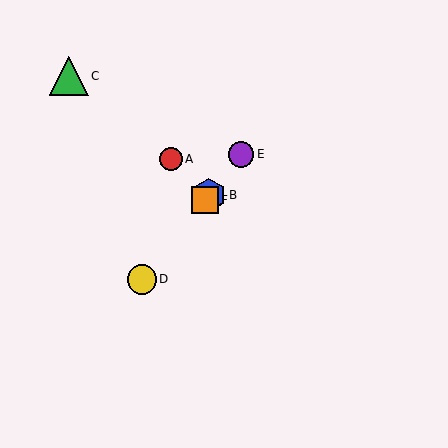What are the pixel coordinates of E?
Object E is at (241, 154).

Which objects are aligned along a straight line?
Objects B, D, E, F are aligned along a straight line.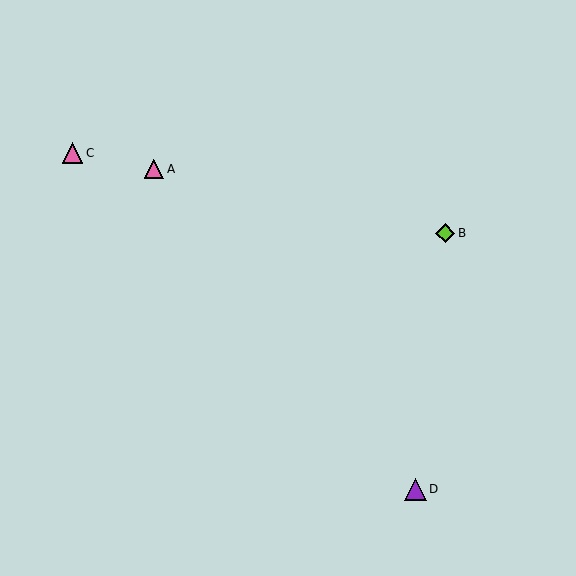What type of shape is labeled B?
Shape B is a lime diamond.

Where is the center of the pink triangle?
The center of the pink triangle is at (154, 169).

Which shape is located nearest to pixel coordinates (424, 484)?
The purple triangle (labeled D) at (415, 489) is nearest to that location.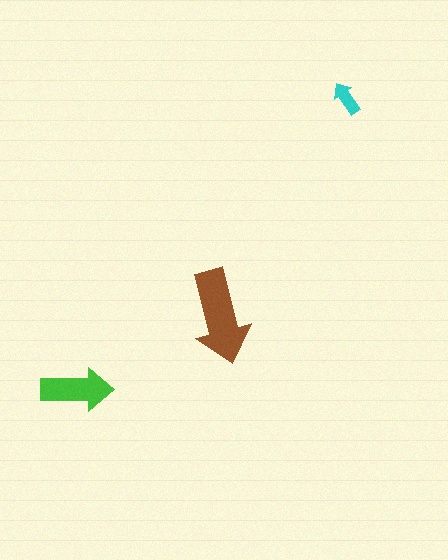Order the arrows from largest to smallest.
the brown one, the green one, the cyan one.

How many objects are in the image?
There are 3 objects in the image.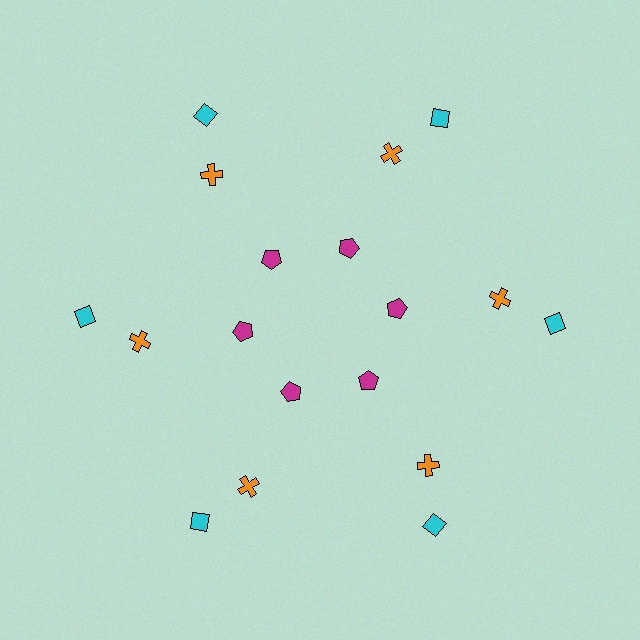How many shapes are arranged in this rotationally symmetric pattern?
There are 18 shapes, arranged in 6 groups of 3.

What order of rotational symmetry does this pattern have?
This pattern has 6-fold rotational symmetry.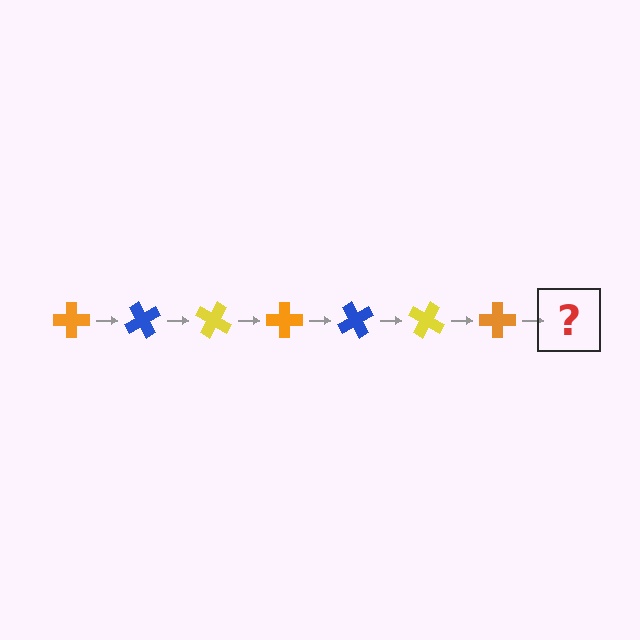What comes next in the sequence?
The next element should be a blue cross, rotated 420 degrees from the start.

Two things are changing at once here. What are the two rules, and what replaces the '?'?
The two rules are that it rotates 60 degrees each step and the color cycles through orange, blue, and yellow. The '?' should be a blue cross, rotated 420 degrees from the start.